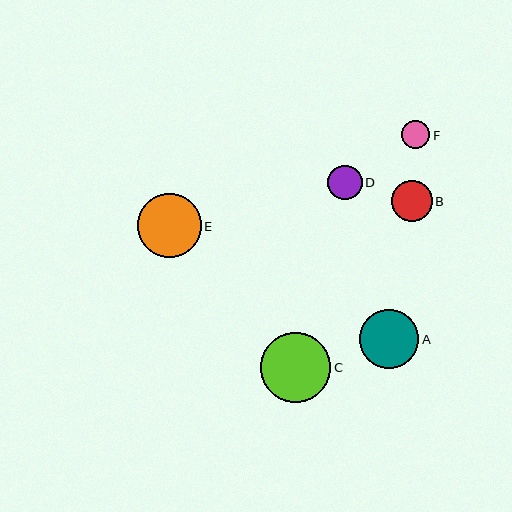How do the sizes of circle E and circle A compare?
Circle E and circle A are approximately the same size.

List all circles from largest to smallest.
From largest to smallest: C, E, A, B, D, F.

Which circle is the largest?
Circle C is the largest with a size of approximately 70 pixels.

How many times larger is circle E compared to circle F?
Circle E is approximately 2.2 times the size of circle F.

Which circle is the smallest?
Circle F is the smallest with a size of approximately 28 pixels.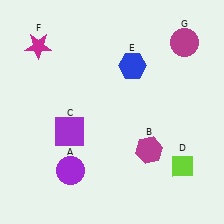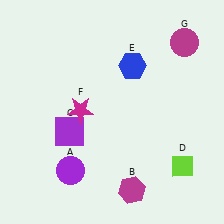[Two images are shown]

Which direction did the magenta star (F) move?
The magenta star (F) moved down.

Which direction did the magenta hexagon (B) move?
The magenta hexagon (B) moved down.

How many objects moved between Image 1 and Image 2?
2 objects moved between the two images.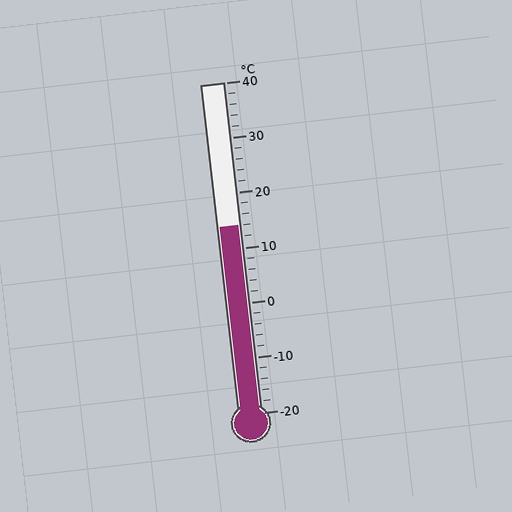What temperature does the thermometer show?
The thermometer shows approximately 14°C.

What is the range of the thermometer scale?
The thermometer scale ranges from -20°C to 40°C.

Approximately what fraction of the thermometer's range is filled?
The thermometer is filled to approximately 55% of its range.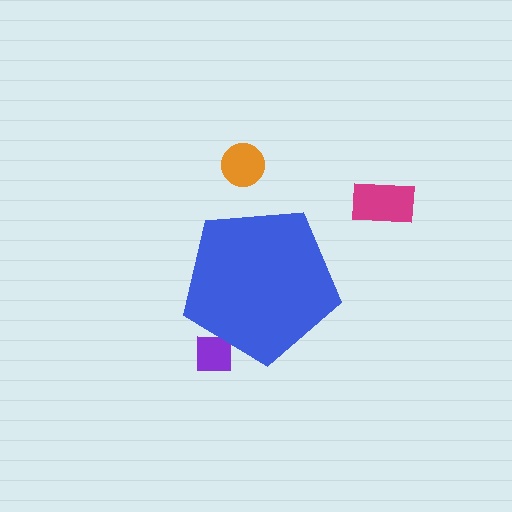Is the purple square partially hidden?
Yes, the purple square is partially hidden behind the blue pentagon.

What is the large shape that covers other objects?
A blue pentagon.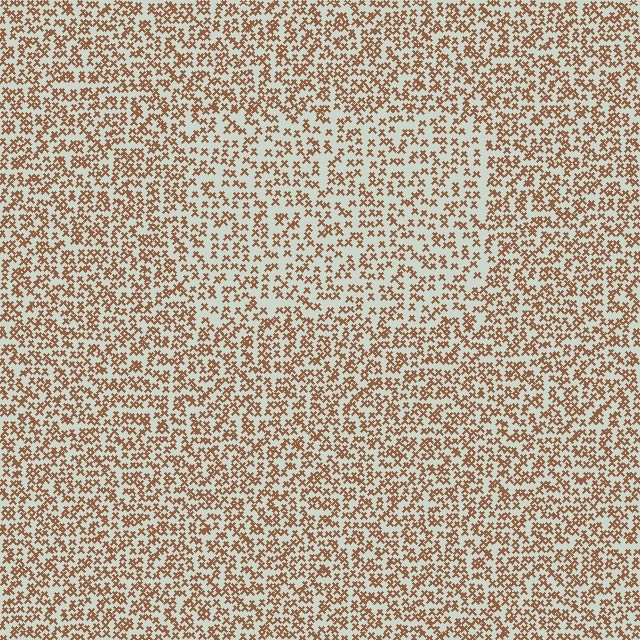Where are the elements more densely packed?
The elements are more densely packed outside the rectangle boundary.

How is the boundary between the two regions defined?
The boundary is defined by a change in element density (approximately 1.5x ratio). All elements are the same color, size, and shape.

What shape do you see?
I see a rectangle.